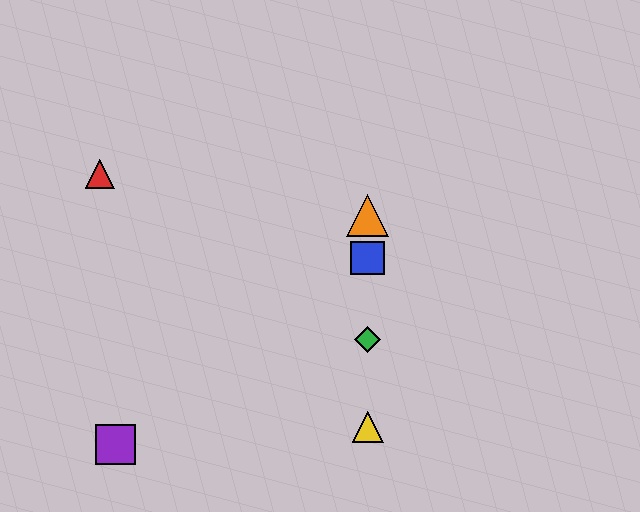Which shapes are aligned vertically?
The blue square, the green diamond, the yellow triangle, the orange triangle are aligned vertically.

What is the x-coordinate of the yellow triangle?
The yellow triangle is at x≈368.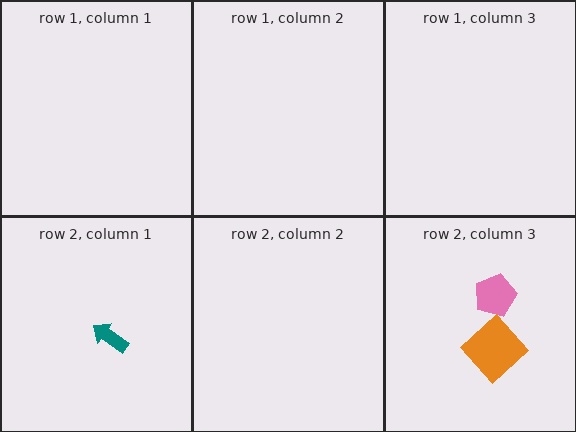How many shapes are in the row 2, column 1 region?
1.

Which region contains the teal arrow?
The row 2, column 1 region.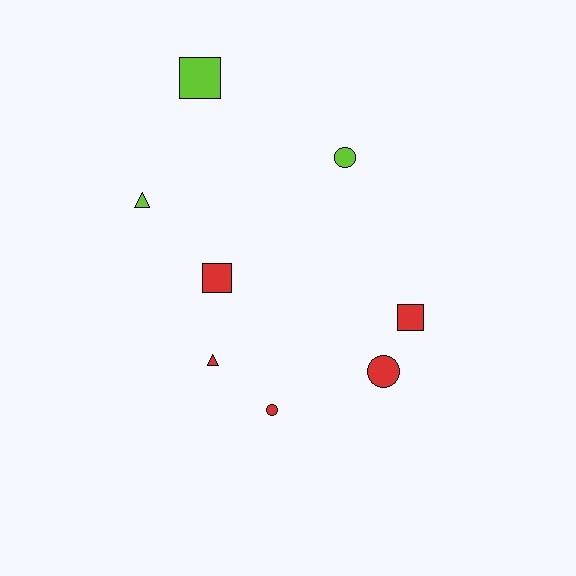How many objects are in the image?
There are 8 objects.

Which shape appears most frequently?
Square, with 3 objects.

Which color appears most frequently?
Red, with 5 objects.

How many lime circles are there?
There is 1 lime circle.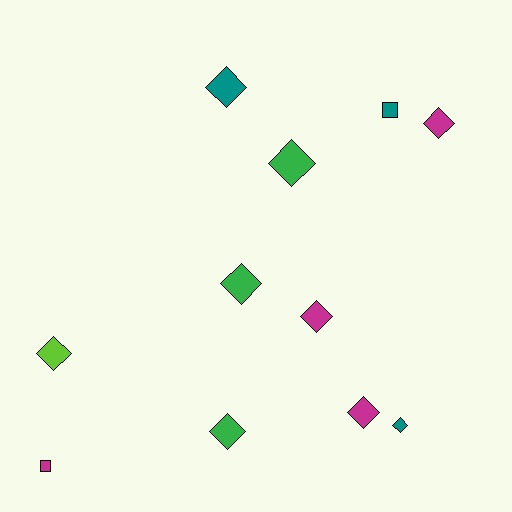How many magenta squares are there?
There is 1 magenta square.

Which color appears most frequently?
Magenta, with 4 objects.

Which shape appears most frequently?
Diamond, with 9 objects.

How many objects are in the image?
There are 11 objects.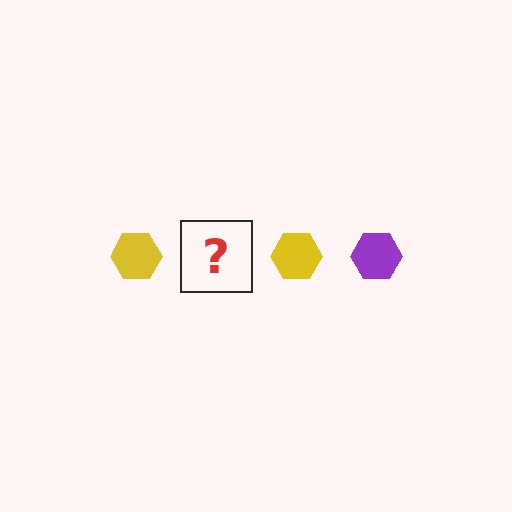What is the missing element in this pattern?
The missing element is a purple hexagon.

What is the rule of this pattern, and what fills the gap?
The rule is that the pattern cycles through yellow, purple hexagons. The gap should be filled with a purple hexagon.